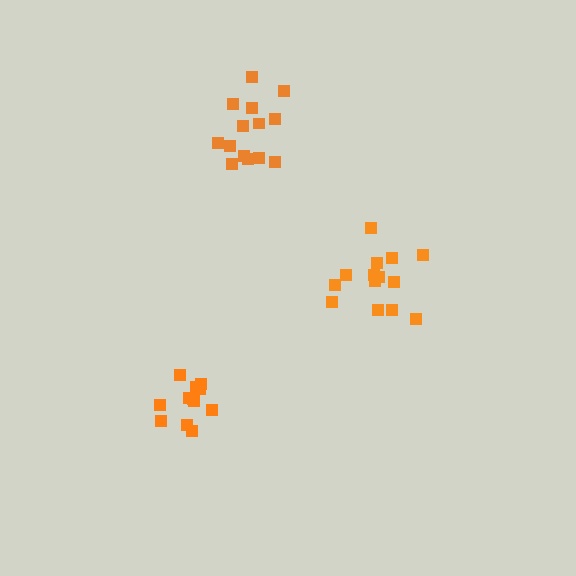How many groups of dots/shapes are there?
There are 3 groups.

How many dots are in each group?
Group 1: 14 dots, Group 2: 14 dots, Group 3: 12 dots (40 total).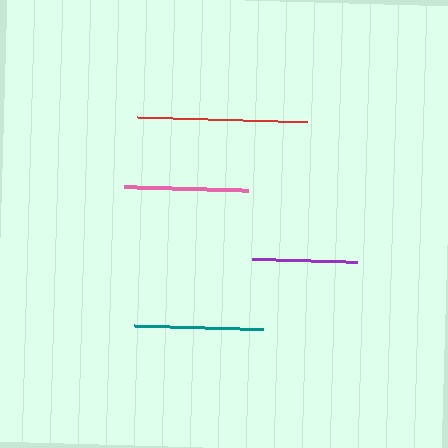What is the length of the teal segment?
The teal segment is approximately 129 pixels long.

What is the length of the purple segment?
The purple segment is approximately 106 pixels long.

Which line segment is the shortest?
The purple line is the shortest at approximately 106 pixels.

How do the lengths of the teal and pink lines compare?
The teal and pink lines are approximately the same length.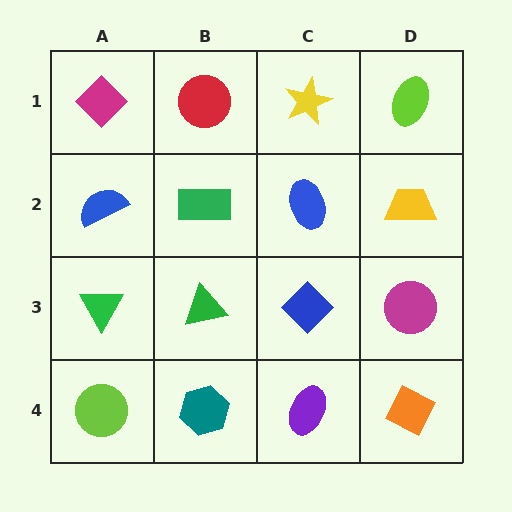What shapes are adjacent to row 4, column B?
A green triangle (row 3, column B), a lime circle (row 4, column A), a purple ellipse (row 4, column C).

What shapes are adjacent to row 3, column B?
A green rectangle (row 2, column B), a teal hexagon (row 4, column B), a green triangle (row 3, column A), a blue diamond (row 3, column C).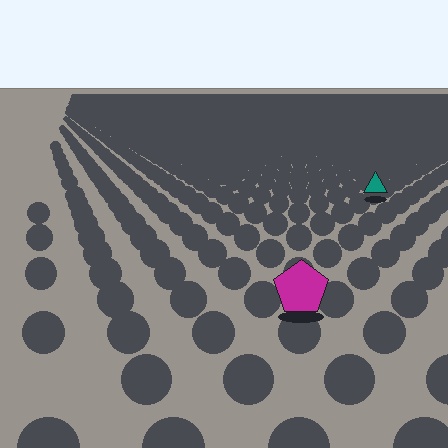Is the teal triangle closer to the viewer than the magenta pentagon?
No. The magenta pentagon is closer — you can tell from the texture gradient: the ground texture is coarser near it.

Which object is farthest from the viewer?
The teal triangle is farthest from the viewer. It appears smaller and the ground texture around it is denser.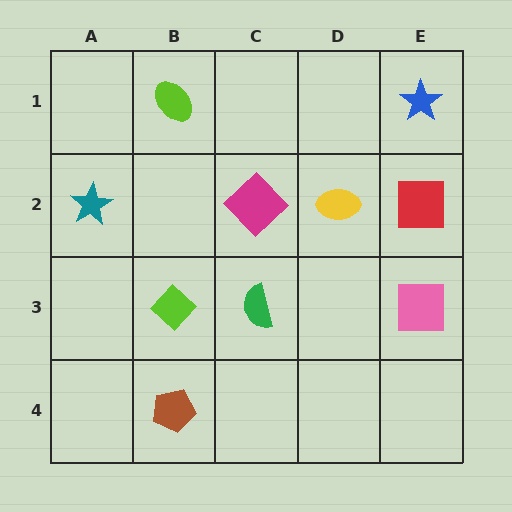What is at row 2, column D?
A yellow ellipse.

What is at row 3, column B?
A lime diamond.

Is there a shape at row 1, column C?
No, that cell is empty.